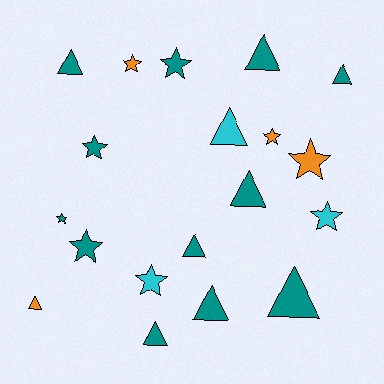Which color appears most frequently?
Teal, with 12 objects.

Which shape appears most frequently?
Triangle, with 10 objects.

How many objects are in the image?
There are 19 objects.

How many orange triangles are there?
There is 1 orange triangle.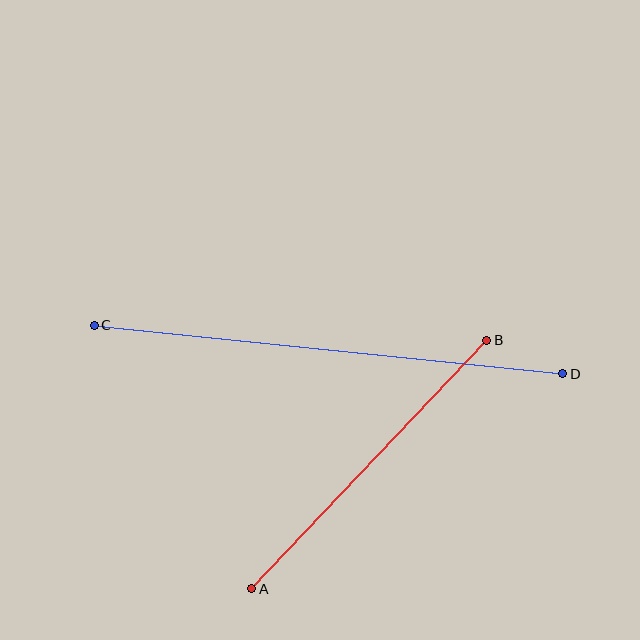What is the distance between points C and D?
The distance is approximately 471 pixels.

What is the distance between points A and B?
The distance is approximately 342 pixels.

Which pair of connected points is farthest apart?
Points C and D are farthest apart.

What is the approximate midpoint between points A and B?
The midpoint is at approximately (369, 465) pixels.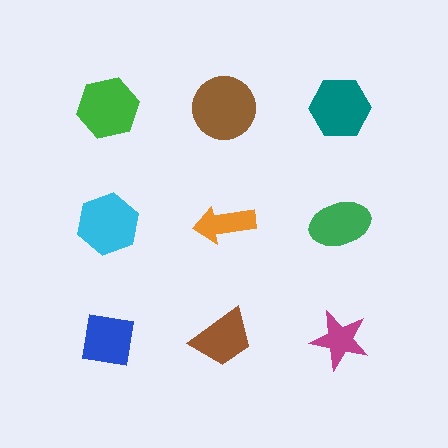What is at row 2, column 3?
A green ellipse.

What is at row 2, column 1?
A cyan hexagon.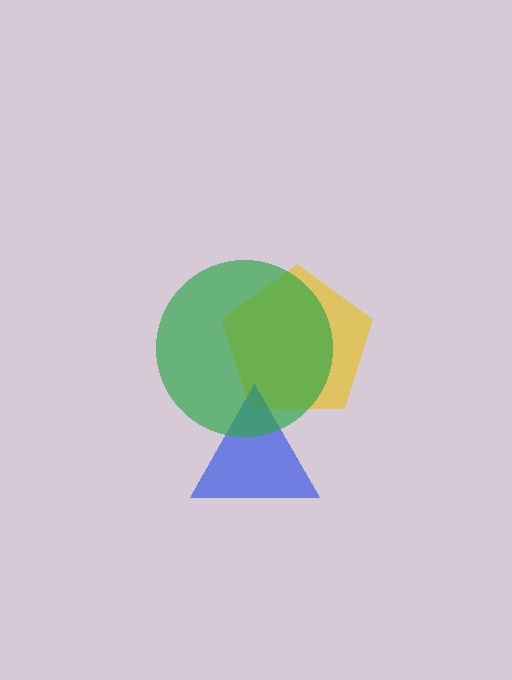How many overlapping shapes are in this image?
There are 3 overlapping shapes in the image.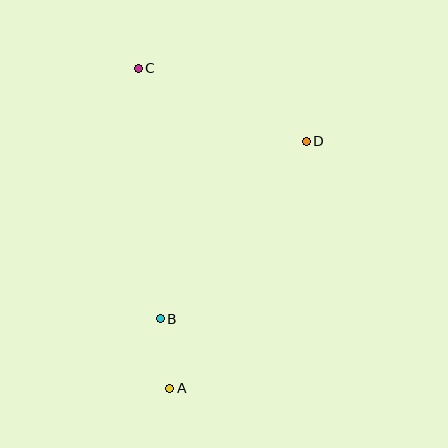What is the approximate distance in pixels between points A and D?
The distance between A and D is approximately 282 pixels.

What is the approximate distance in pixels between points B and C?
The distance between B and C is approximately 251 pixels.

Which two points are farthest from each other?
Points A and C are farthest from each other.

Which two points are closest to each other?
Points A and B are closest to each other.